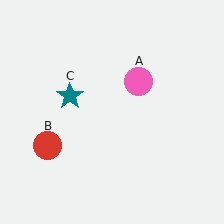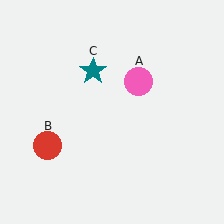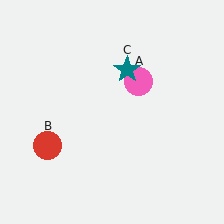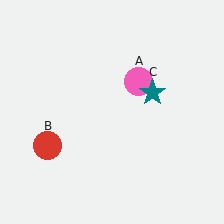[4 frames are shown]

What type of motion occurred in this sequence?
The teal star (object C) rotated clockwise around the center of the scene.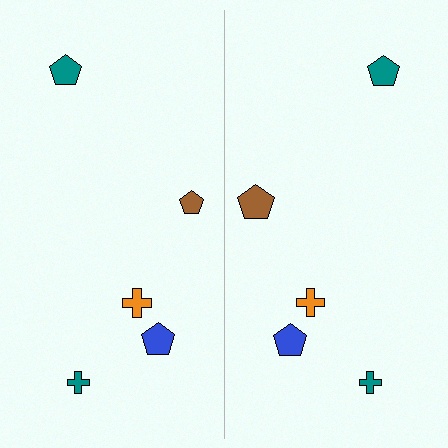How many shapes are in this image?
There are 10 shapes in this image.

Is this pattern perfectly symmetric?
No, the pattern is not perfectly symmetric. The brown pentagon on the right side has a different size than its mirror counterpart.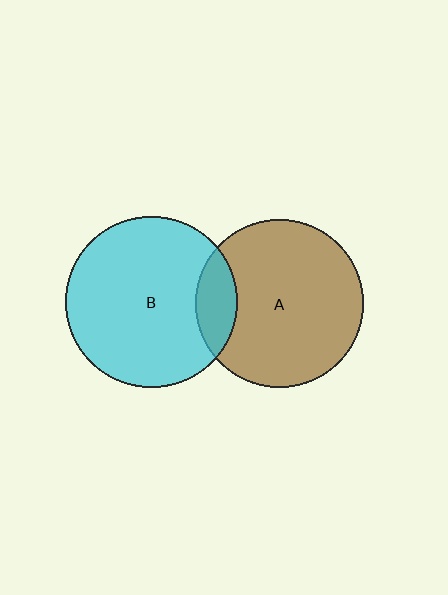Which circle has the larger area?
Circle B (cyan).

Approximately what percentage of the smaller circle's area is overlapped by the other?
Approximately 15%.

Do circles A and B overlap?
Yes.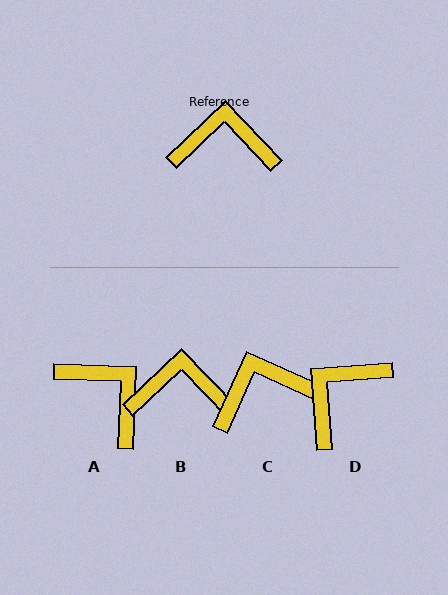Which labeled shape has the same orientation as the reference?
B.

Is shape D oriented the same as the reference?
No, it is off by about 51 degrees.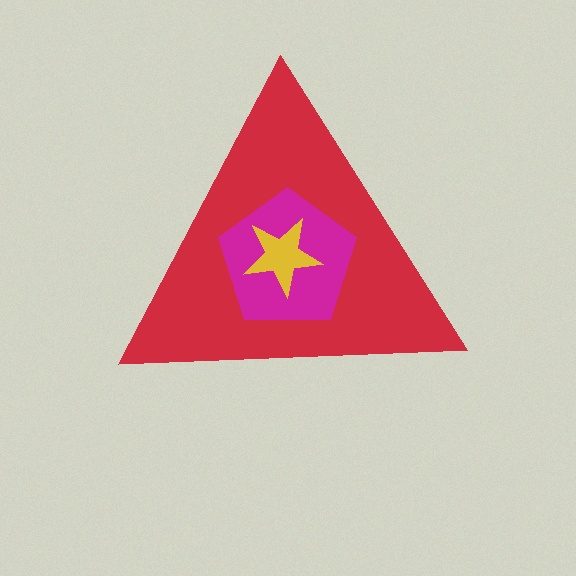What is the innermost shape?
The yellow star.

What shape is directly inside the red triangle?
The magenta pentagon.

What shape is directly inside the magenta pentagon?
The yellow star.